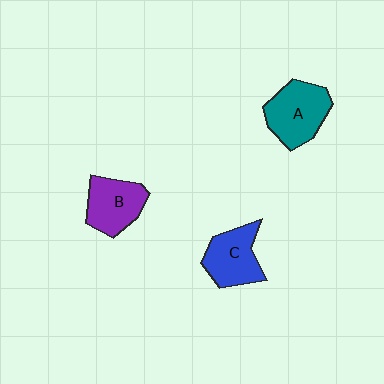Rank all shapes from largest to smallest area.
From largest to smallest: A (teal), C (blue), B (purple).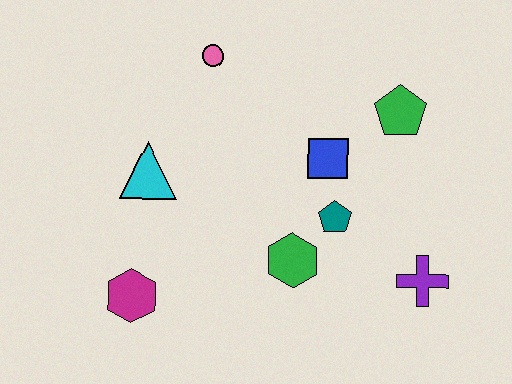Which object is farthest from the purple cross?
The pink circle is farthest from the purple cross.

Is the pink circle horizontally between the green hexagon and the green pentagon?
No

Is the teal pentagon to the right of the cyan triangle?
Yes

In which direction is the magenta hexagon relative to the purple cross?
The magenta hexagon is to the left of the purple cross.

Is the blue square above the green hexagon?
Yes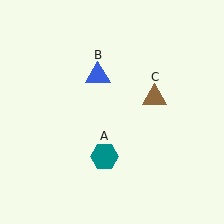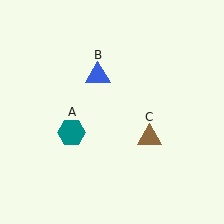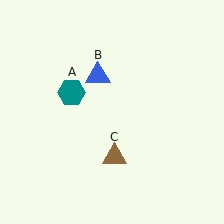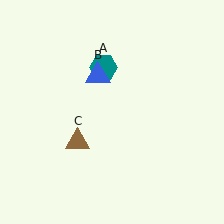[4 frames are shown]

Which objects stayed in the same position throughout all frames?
Blue triangle (object B) remained stationary.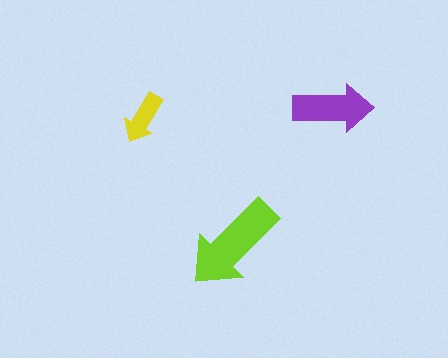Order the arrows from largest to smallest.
the lime one, the purple one, the yellow one.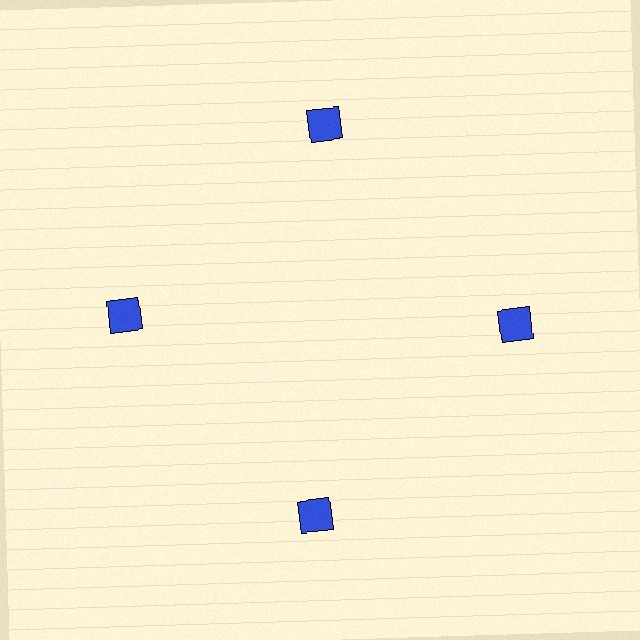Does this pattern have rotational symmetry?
Yes, this pattern has 4-fold rotational symmetry. It looks the same after rotating 90 degrees around the center.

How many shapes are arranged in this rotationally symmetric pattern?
There are 4 shapes, arranged in 4 groups of 1.